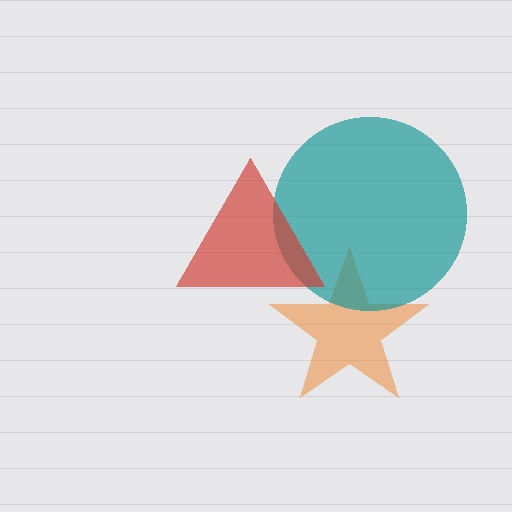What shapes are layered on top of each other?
The layered shapes are: an orange star, a teal circle, a red triangle.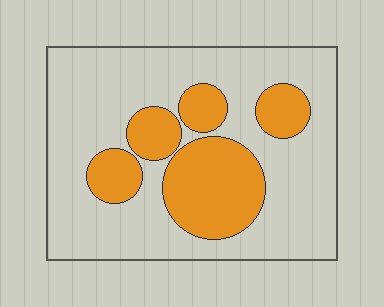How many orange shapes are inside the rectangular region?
5.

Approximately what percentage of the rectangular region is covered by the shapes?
Approximately 30%.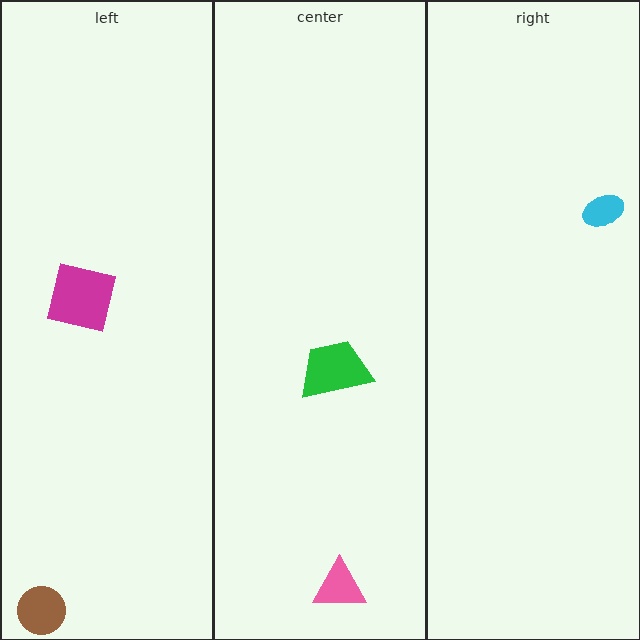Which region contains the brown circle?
The left region.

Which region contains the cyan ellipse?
The right region.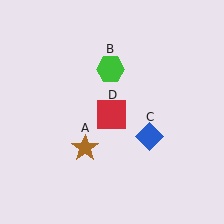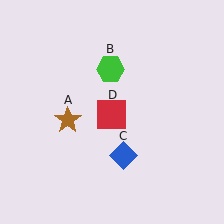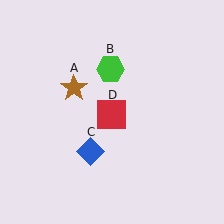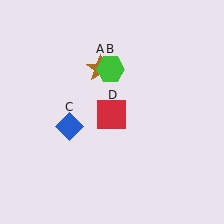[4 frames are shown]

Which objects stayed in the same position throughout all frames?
Green hexagon (object B) and red square (object D) remained stationary.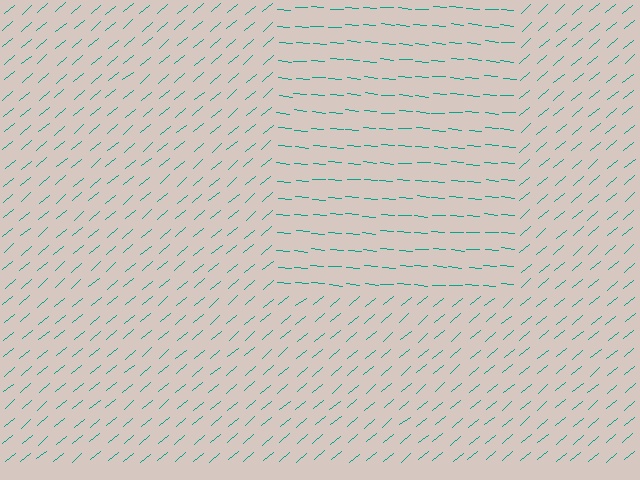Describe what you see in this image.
The image is filled with small teal line segments. A rectangle region in the image has lines oriented differently from the surrounding lines, creating a visible texture boundary.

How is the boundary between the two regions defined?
The boundary is defined purely by a change in line orientation (approximately 45 degrees difference). All lines are the same color and thickness.